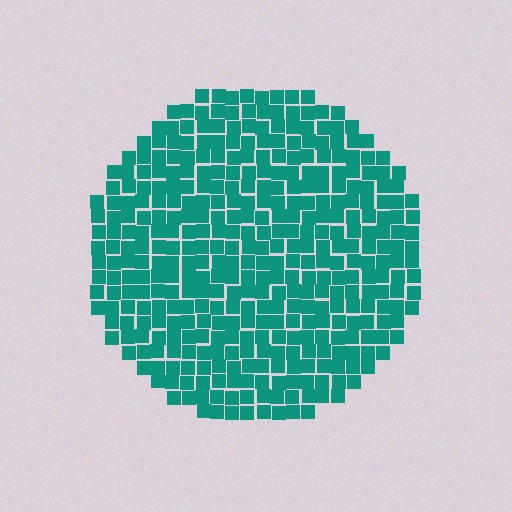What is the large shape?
The large shape is a circle.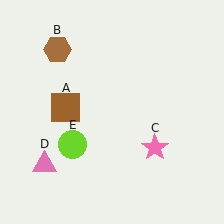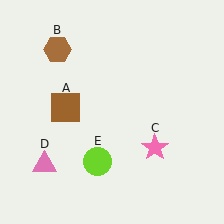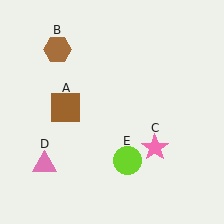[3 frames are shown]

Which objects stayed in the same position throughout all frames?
Brown square (object A) and brown hexagon (object B) and pink star (object C) and pink triangle (object D) remained stationary.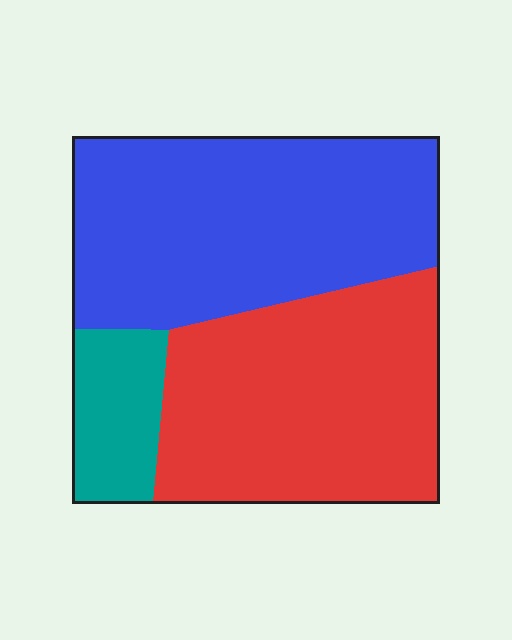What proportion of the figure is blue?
Blue covers about 45% of the figure.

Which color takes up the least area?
Teal, at roughly 10%.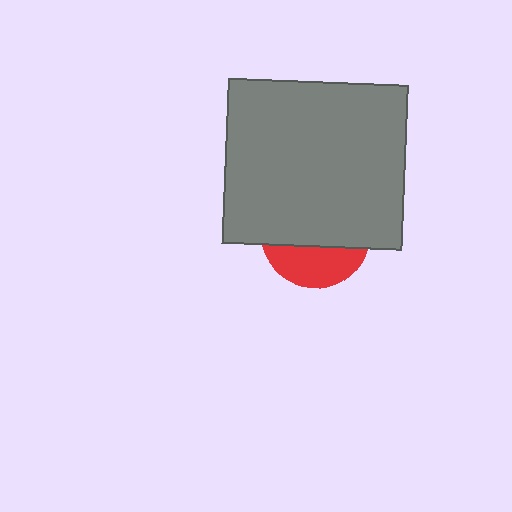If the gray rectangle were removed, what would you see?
You would see the complete red circle.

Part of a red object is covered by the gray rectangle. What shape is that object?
It is a circle.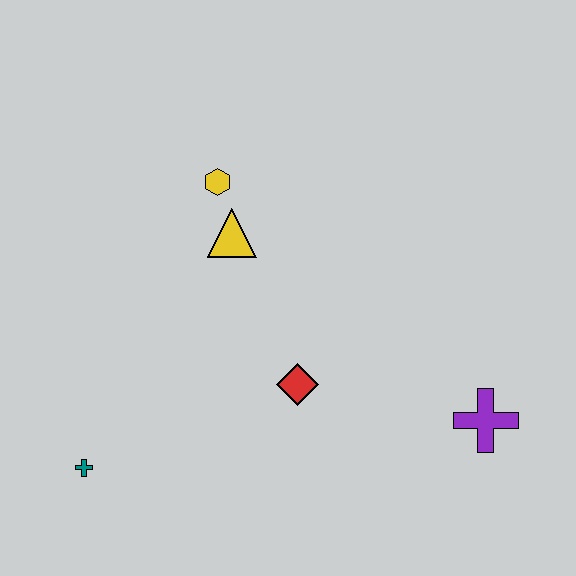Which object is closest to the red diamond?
The yellow triangle is closest to the red diamond.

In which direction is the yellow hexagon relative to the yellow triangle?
The yellow hexagon is above the yellow triangle.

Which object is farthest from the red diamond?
The teal cross is farthest from the red diamond.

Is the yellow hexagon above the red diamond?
Yes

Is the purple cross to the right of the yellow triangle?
Yes